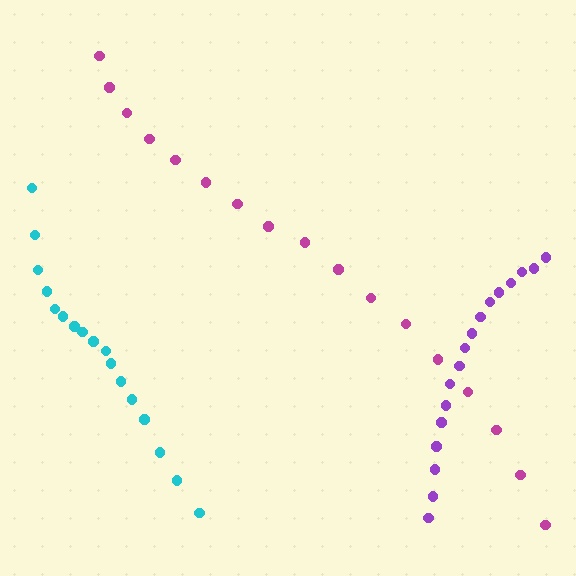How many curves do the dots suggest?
There are 3 distinct paths.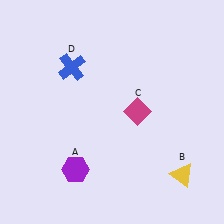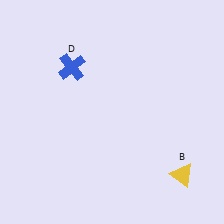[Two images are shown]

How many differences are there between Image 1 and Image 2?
There are 2 differences between the two images.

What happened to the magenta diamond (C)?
The magenta diamond (C) was removed in Image 2. It was in the top-right area of Image 1.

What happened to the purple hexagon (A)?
The purple hexagon (A) was removed in Image 2. It was in the bottom-left area of Image 1.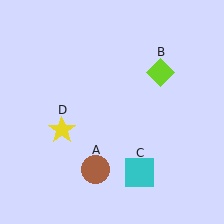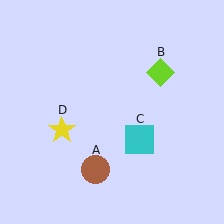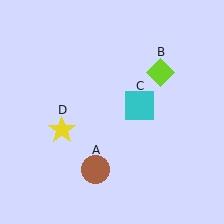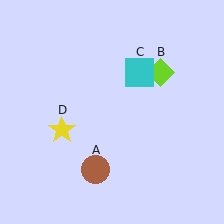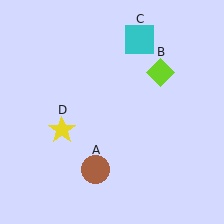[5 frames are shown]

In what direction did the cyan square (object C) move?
The cyan square (object C) moved up.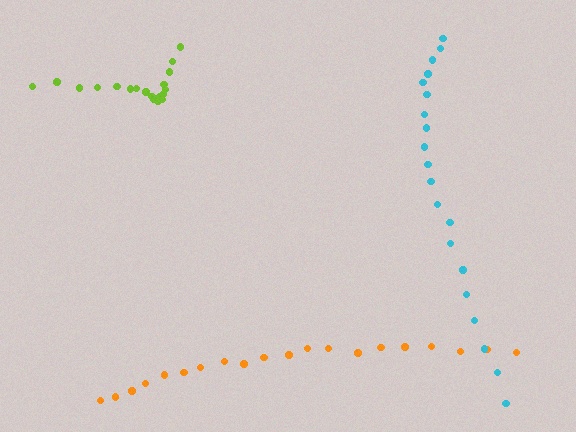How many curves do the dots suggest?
There are 3 distinct paths.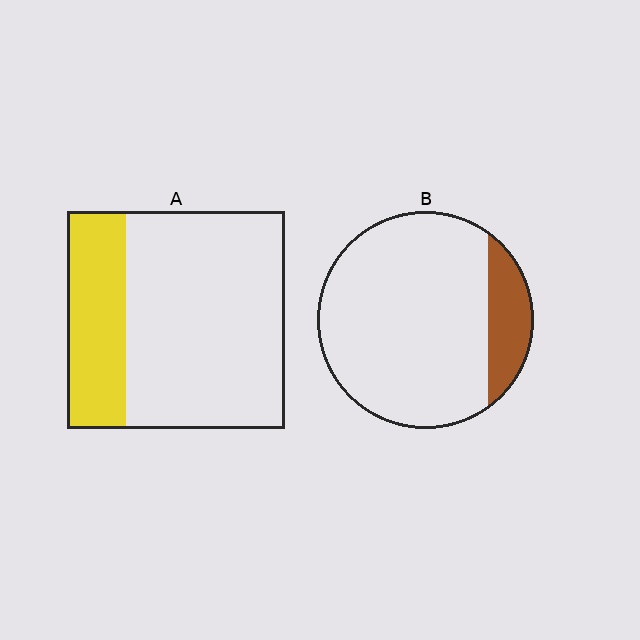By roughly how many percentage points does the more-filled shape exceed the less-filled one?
By roughly 10 percentage points (A over B).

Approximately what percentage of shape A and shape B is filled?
A is approximately 25% and B is approximately 15%.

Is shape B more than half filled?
No.